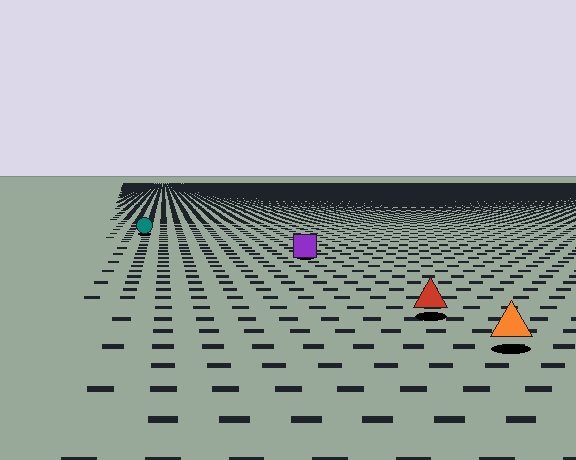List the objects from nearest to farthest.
From nearest to farthest: the orange triangle, the red triangle, the purple square, the teal circle.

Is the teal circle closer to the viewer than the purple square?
No. The purple square is closer — you can tell from the texture gradient: the ground texture is coarser near it.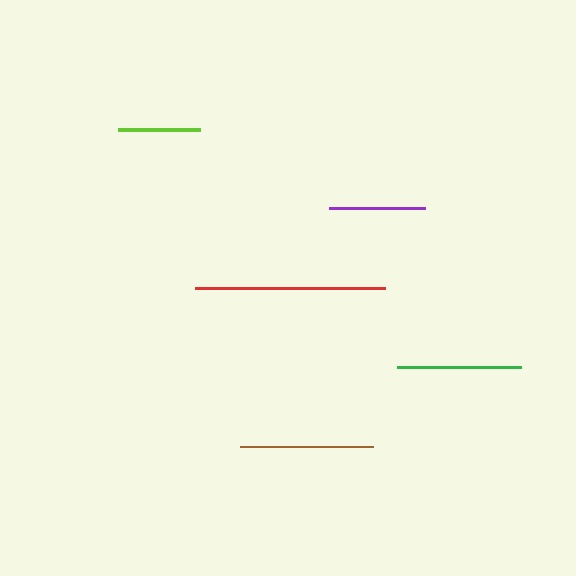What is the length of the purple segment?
The purple segment is approximately 96 pixels long.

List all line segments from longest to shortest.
From longest to shortest: red, brown, green, purple, lime.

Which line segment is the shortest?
The lime line is the shortest at approximately 82 pixels.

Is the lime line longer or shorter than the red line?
The red line is longer than the lime line.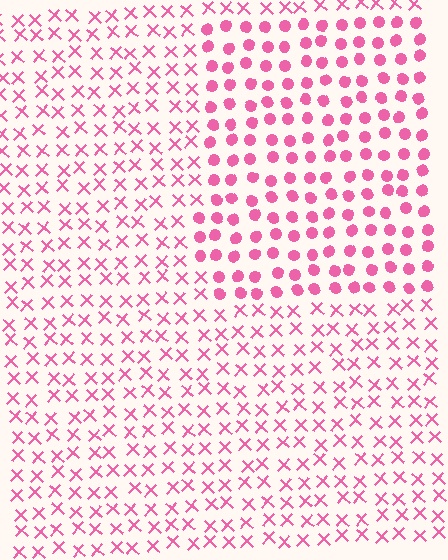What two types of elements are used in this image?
The image uses circles inside the rectangle region and X marks outside it.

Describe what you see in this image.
The image is filled with small pink elements arranged in a uniform grid. A rectangle-shaped region contains circles, while the surrounding area contains X marks. The boundary is defined purely by the change in element shape.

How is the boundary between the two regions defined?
The boundary is defined by a change in element shape: circles inside vs. X marks outside. All elements share the same color and spacing.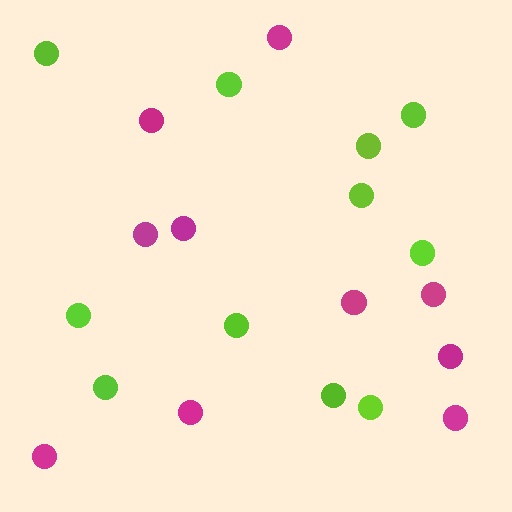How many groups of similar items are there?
There are 2 groups: one group of lime circles (11) and one group of magenta circles (10).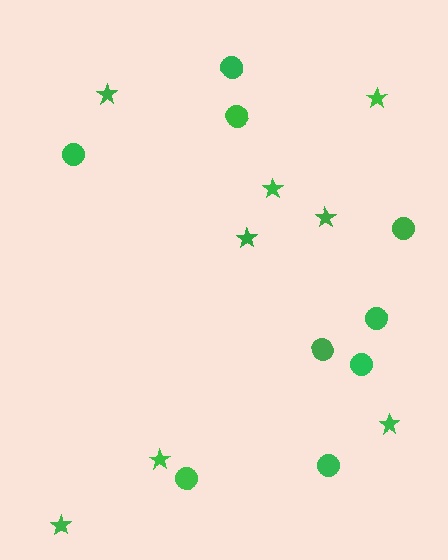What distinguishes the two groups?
There are 2 groups: one group of circles (9) and one group of stars (8).